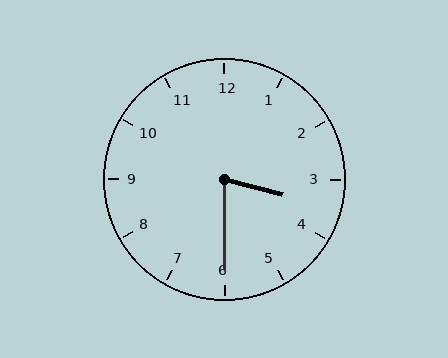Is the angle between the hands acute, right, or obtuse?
It is acute.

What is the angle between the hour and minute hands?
Approximately 75 degrees.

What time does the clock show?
3:30.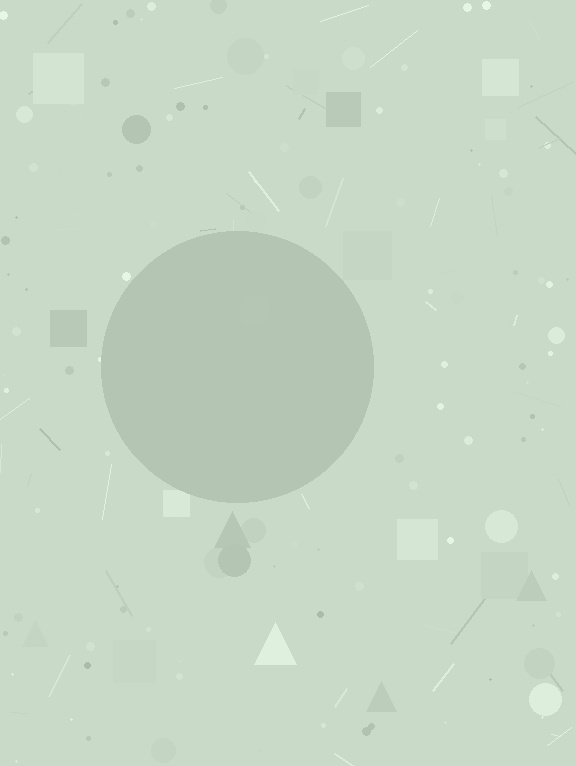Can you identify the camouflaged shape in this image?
The camouflaged shape is a circle.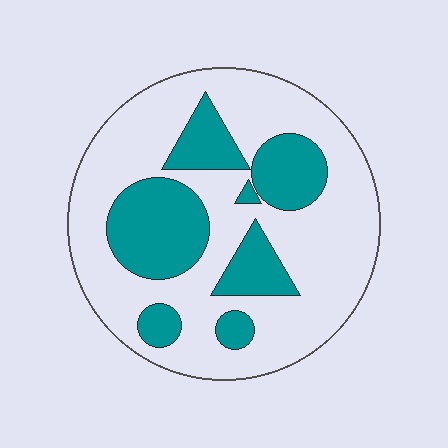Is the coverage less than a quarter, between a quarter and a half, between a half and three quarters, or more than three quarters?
Between a quarter and a half.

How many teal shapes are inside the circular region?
7.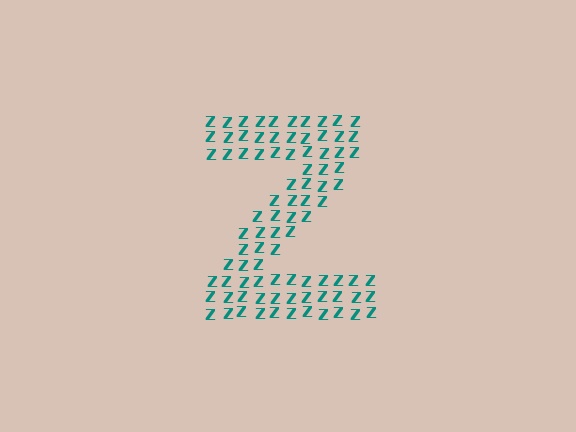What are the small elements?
The small elements are letter Z's.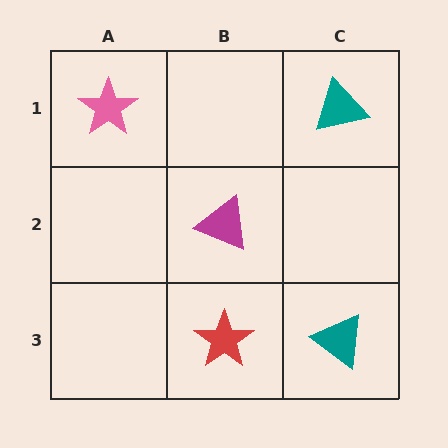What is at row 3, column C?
A teal triangle.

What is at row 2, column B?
A magenta triangle.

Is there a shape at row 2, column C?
No, that cell is empty.